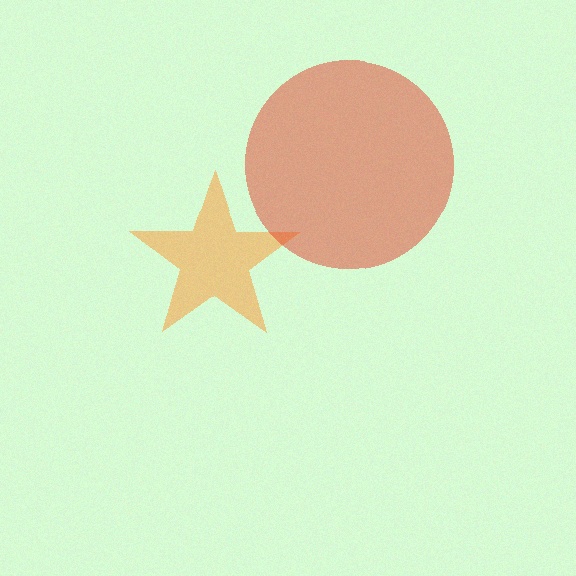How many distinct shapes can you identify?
There are 2 distinct shapes: an orange star, a red circle.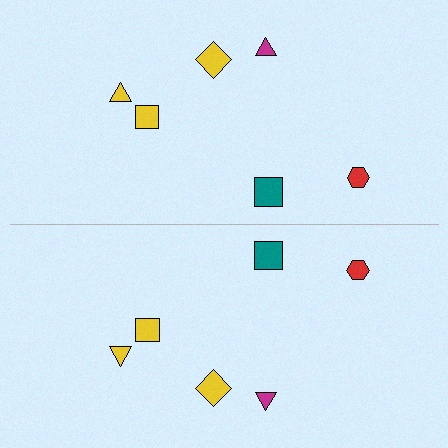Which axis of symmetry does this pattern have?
The pattern has a horizontal axis of symmetry running through the center of the image.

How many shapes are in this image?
There are 12 shapes in this image.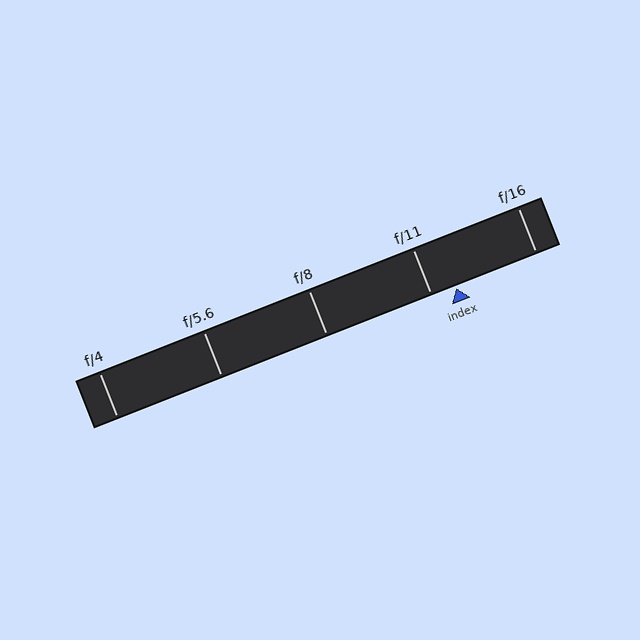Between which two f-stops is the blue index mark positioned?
The index mark is between f/11 and f/16.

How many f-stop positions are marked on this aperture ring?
There are 5 f-stop positions marked.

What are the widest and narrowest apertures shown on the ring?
The widest aperture shown is f/4 and the narrowest is f/16.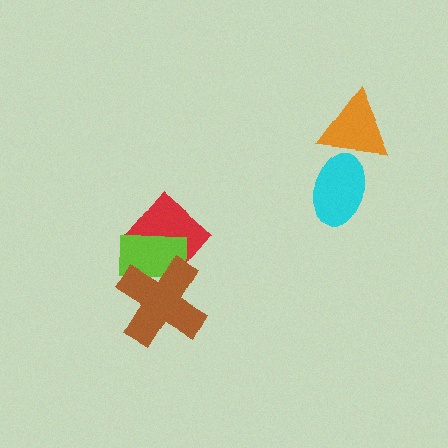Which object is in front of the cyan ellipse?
The orange triangle is in front of the cyan ellipse.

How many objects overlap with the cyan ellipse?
1 object overlaps with the cyan ellipse.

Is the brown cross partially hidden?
No, no other shape covers it.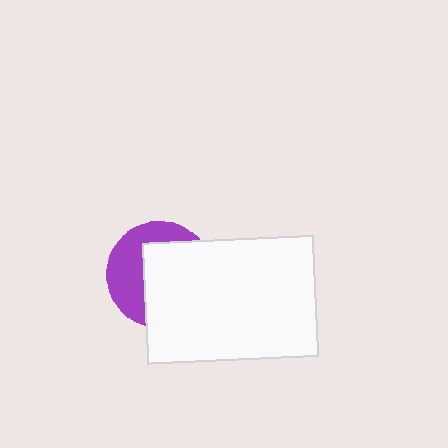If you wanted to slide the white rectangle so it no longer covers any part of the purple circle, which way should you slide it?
Slide it right — that is the most direct way to separate the two shapes.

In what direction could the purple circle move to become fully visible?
The purple circle could move left. That would shift it out from behind the white rectangle entirely.